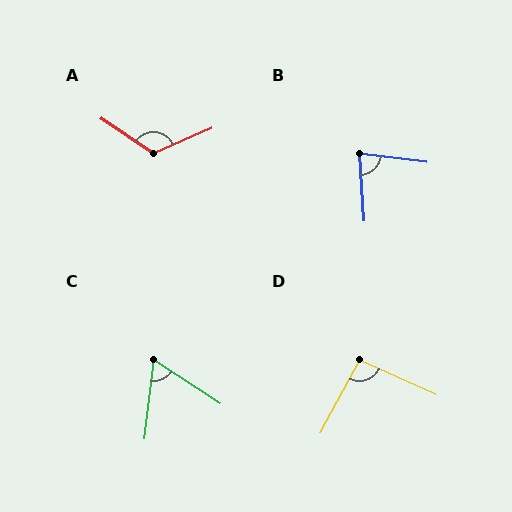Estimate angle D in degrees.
Approximately 94 degrees.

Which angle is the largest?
A, at approximately 122 degrees.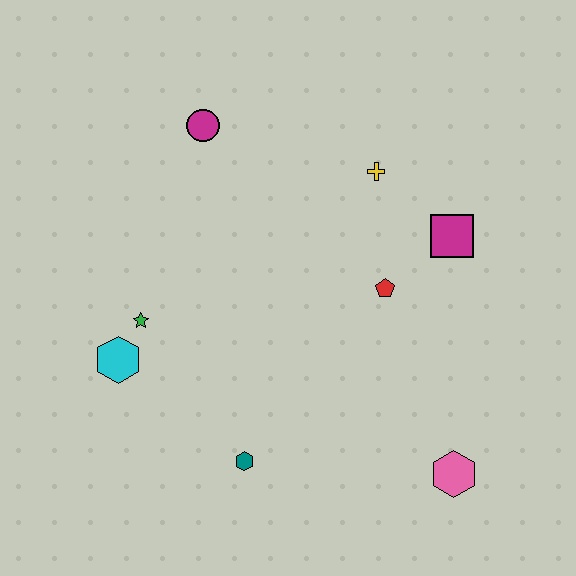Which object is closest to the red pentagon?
The magenta square is closest to the red pentagon.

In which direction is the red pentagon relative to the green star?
The red pentagon is to the right of the green star.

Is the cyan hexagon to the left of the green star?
Yes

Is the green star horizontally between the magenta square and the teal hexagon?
No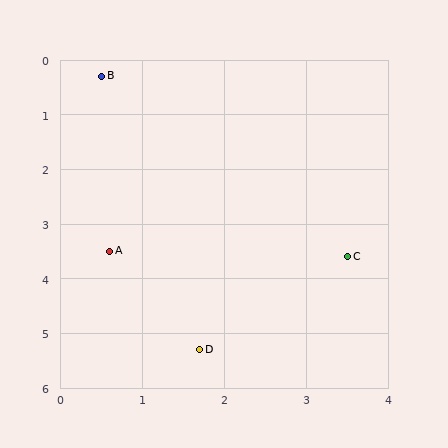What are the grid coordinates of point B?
Point B is at approximately (0.5, 0.3).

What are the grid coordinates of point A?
Point A is at approximately (0.6, 3.5).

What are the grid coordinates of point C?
Point C is at approximately (3.5, 3.6).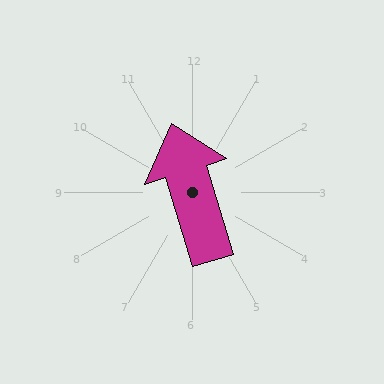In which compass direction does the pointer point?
North.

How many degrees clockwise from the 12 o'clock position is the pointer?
Approximately 343 degrees.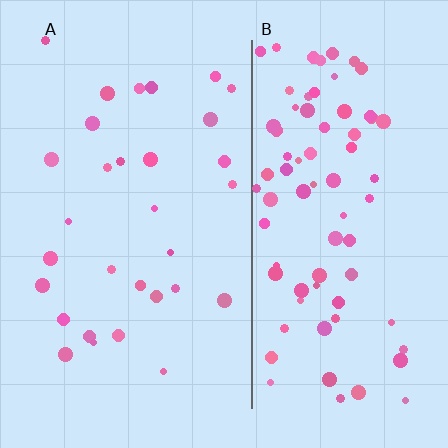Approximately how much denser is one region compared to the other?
Approximately 2.6× — region B over region A.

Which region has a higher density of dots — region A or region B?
B (the right).